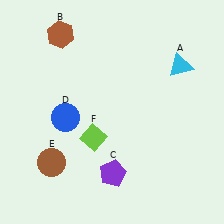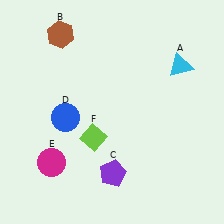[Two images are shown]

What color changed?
The circle (E) changed from brown in Image 1 to magenta in Image 2.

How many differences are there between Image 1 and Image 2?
There is 1 difference between the two images.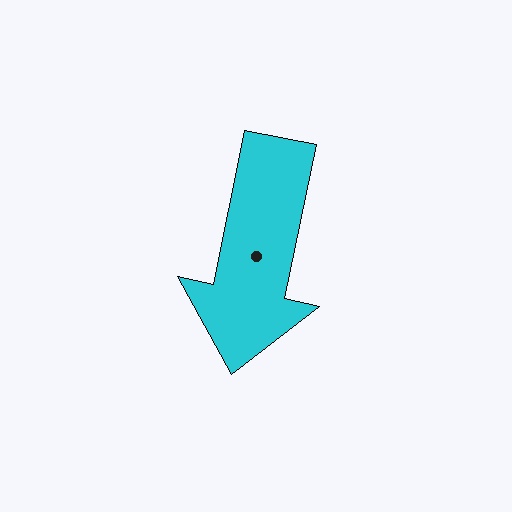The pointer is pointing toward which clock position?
Roughly 6 o'clock.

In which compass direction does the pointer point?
South.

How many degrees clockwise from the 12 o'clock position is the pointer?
Approximately 192 degrees.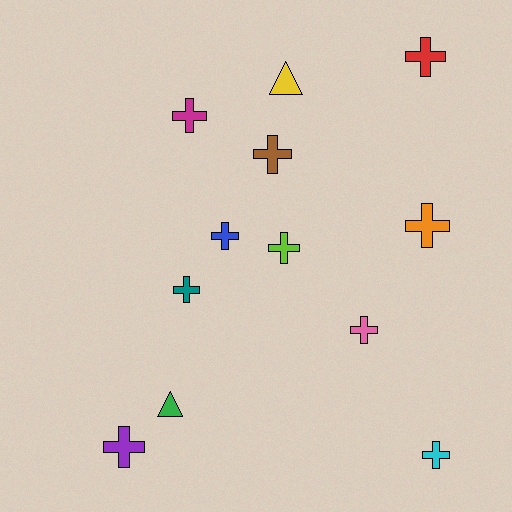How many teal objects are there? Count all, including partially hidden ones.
There is 1 teal object.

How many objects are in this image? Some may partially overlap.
There are 12 objects.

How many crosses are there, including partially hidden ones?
There are 10 crosses.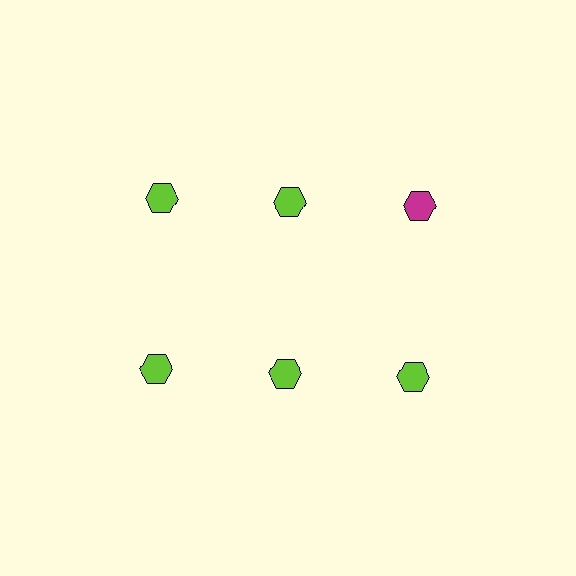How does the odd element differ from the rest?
It has a different color: magenta instead of lime.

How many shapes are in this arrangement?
There are 6 shapes arranged in a grid pattern.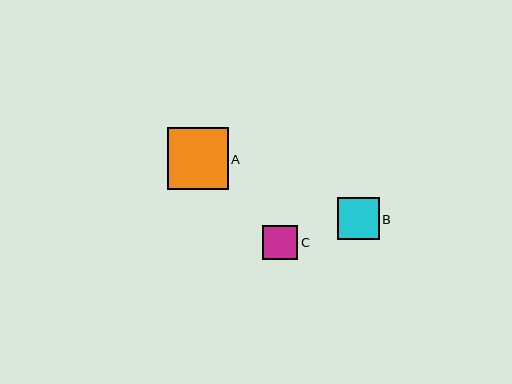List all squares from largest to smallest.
From largest to smallest: A, B, C.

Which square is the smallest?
Square C is the smallest with a size of approximately 35 pixels.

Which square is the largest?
Square A is the largest with a size of approximately 61 pixels.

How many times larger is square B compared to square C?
Square B is approximately 1.2 times the size of square C.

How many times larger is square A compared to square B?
Square A is approximately 1.4 times the size of square B.